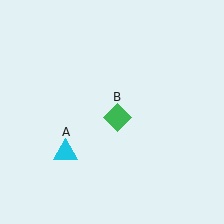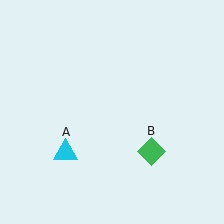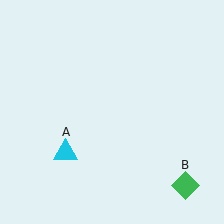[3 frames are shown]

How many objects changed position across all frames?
1 object changed position: green diamond (object B).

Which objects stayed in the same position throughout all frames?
Cyan triangle (object A) remained stationary.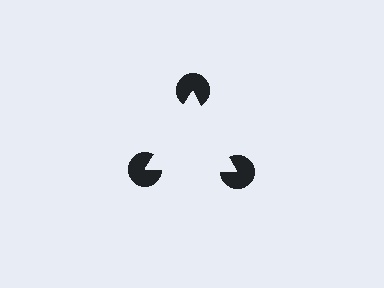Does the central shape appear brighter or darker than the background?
It typically appears slightly brighter than the background, even though no actual brightness change is drawn.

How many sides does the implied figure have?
3 sides.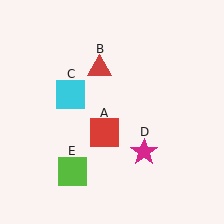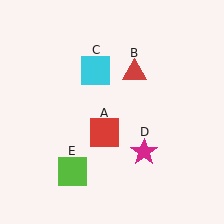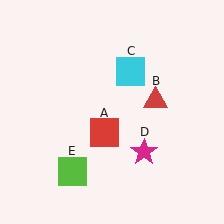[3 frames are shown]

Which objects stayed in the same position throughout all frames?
Red square (object A) and magenta star (object D) and lime square (object E) remained stationary.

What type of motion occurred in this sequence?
The red triangle (object B), cyan square (object C) rotated clockwise around the center of the scene.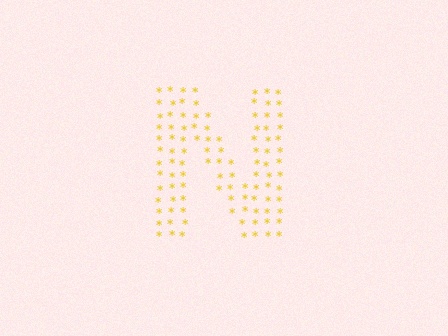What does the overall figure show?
The overall figure shows the letter N.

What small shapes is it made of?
It is made of small asterisks.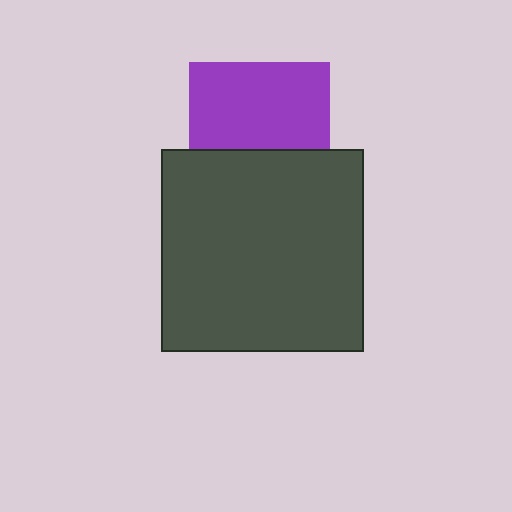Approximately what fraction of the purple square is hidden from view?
Roughly 37% of the purple square is hidden behind the dark gray square.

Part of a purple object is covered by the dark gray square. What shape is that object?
It is a square.